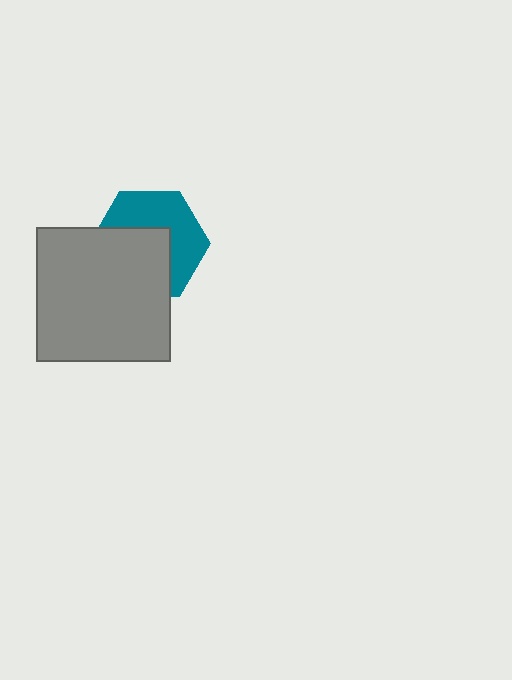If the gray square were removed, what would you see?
You would see the complete teal hexagon.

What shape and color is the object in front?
The object in front is a gray square.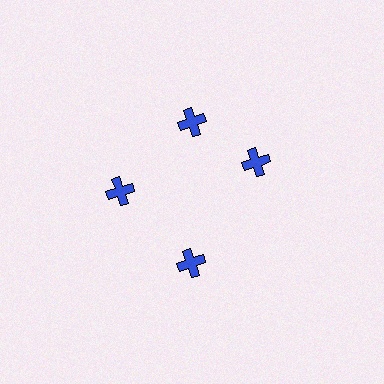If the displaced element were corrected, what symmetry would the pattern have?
It would have 4-fold rotational symmetry — the pattern would map onto itself every 90 degrees.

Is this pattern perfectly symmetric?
No. The 4 blue crosses are arranged in a ring, but one element near the 3 o'clock position is rotated out of alignment along the ring, breaking the 4-fold rotational symmetry.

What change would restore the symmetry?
The symmetry would be restored by rotating it back into even spacing with its neighbors so that all 4 crosses sit at equal angles and equal distance from the center.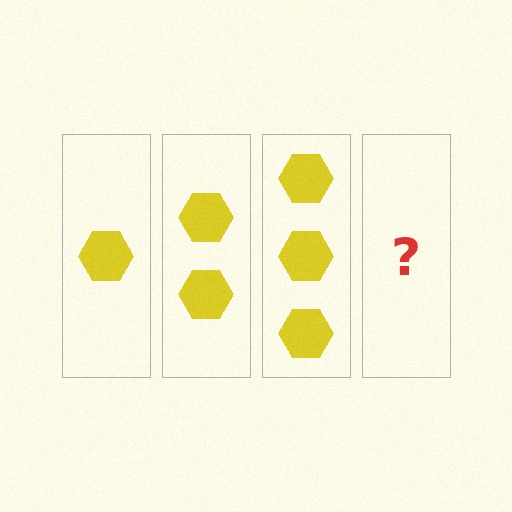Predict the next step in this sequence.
The next step is 4 hexagons.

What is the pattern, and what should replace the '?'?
The pattern is that each step adds one more hexagon. The '?' should be 4 hexagons.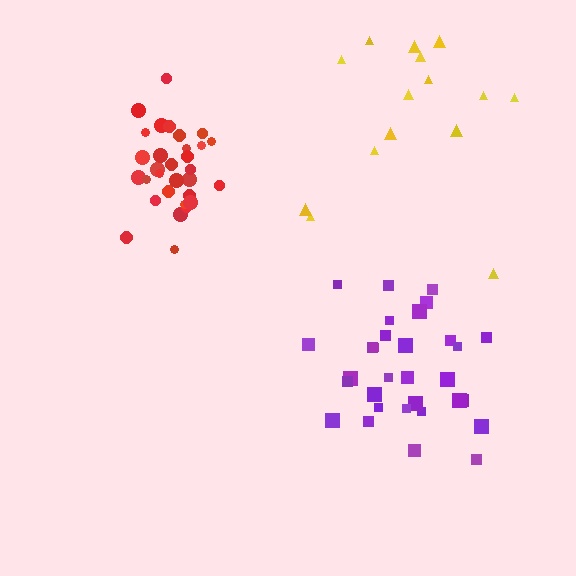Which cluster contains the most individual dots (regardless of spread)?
Red (31).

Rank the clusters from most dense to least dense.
red, purple, yellow.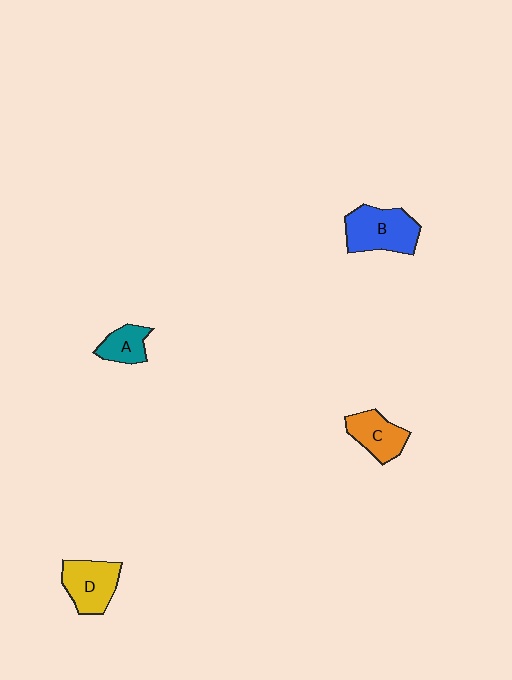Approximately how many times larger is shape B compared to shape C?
Approximately 1.4 times.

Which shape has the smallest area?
Shape A (teal).